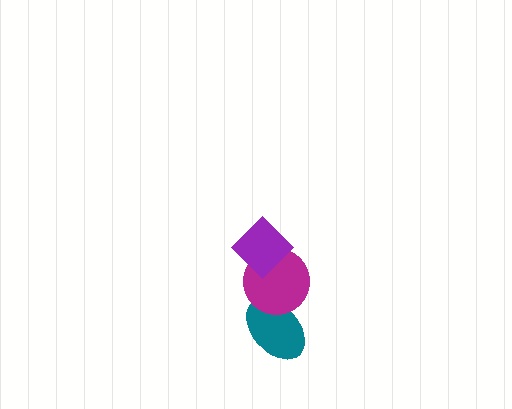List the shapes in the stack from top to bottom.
From top to bottom: the purple diamond, the magenta circle, the teal ellipse.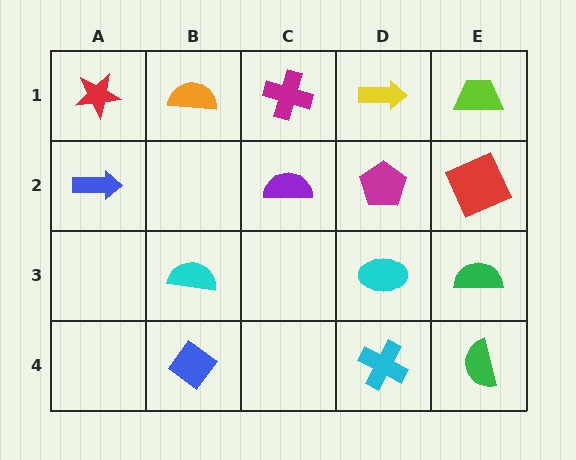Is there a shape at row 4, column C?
No, that cell is empty.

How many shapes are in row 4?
3 shapes.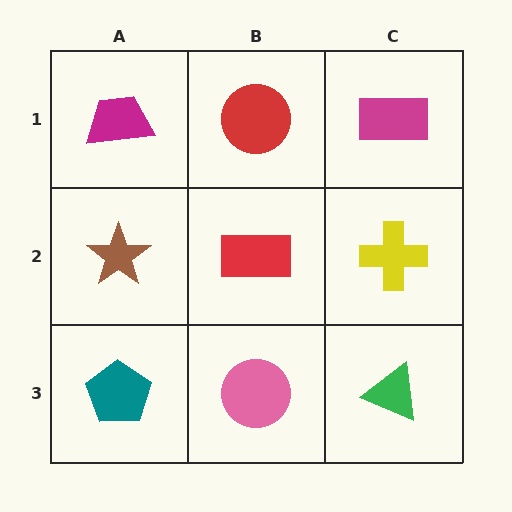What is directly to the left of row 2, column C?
A red rectangle.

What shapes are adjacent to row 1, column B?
A red rectangle (row 2, column B), a magenta trapezoid (row 1, column A), a magenta rectangle (row 1, column C).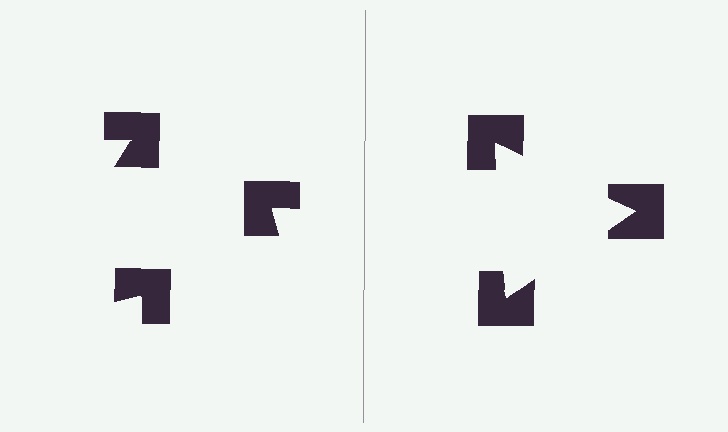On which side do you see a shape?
An illusory triangle appears on the right side. On the left side the wedge cuts are rotated, so no coherent shape forms.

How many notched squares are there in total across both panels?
6 — 3 on each side.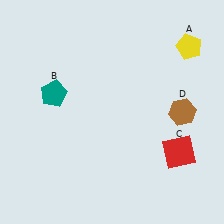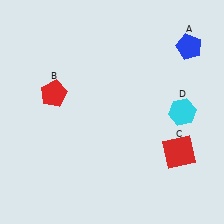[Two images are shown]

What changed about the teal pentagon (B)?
In Image 1, B is teal. In Image 2, it changed to red.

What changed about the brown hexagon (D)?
In Image 1, D is brown. In Image 2, it changed to cyan.